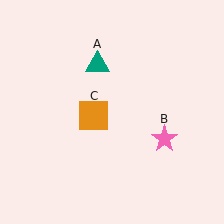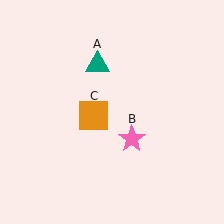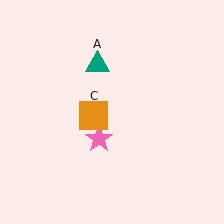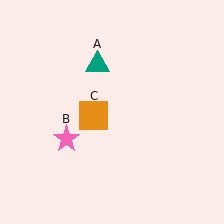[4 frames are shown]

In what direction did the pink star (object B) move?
The pink star (object B) moved left.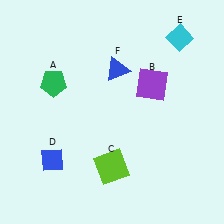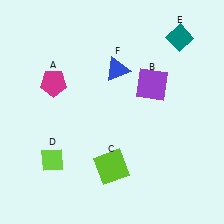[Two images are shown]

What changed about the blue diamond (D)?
In Image 1, D is blue. In Image 2, it changed to lime.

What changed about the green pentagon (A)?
In Image 1, A is green. In Image 2, it changed to magenta.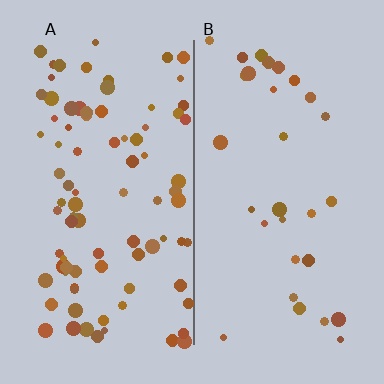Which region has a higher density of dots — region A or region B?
A (the left).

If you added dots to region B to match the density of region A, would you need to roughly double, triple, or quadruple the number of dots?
Approximately triple.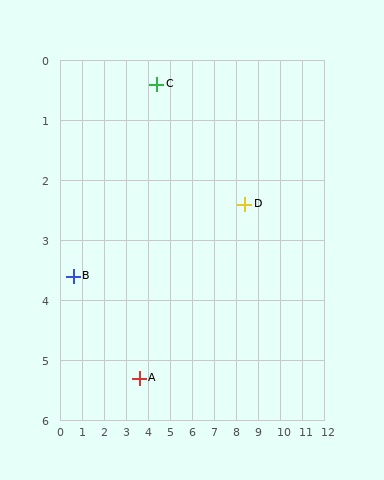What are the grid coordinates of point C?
Point C is at approximately (4.4, 0.4).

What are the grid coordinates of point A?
Point A is at approximately (3.6, 5.3).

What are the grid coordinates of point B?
Point B is at approximately (0.6, 3.6).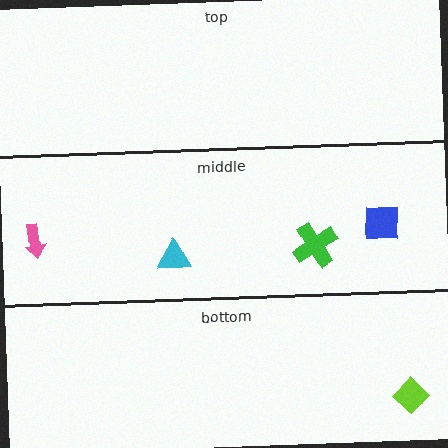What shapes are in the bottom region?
The lime diamond.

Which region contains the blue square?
The middle region.